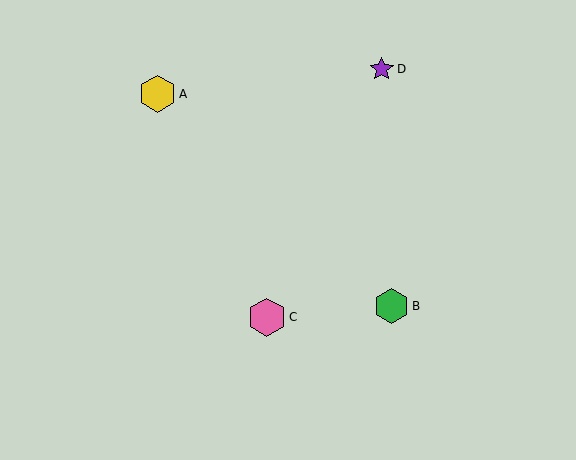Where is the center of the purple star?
The center of the purple star is at (382, 69).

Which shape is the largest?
The pink hexagon (labeled C) is the largest.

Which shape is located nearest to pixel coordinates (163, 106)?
The yellow hexagon (labeled A) at (158, 94) is nearest to that location.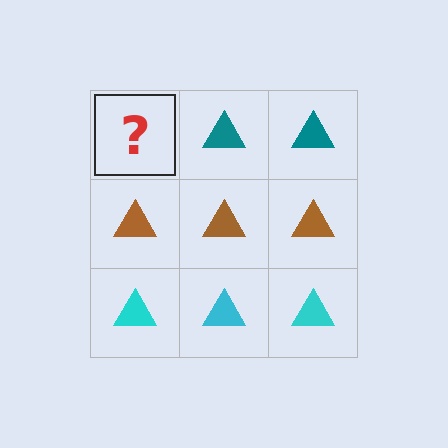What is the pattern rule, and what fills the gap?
The rule is that each row has a consistent color. The gap should be filled with a teal triangle.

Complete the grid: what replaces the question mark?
The question mark should be replaced with a teal triangle.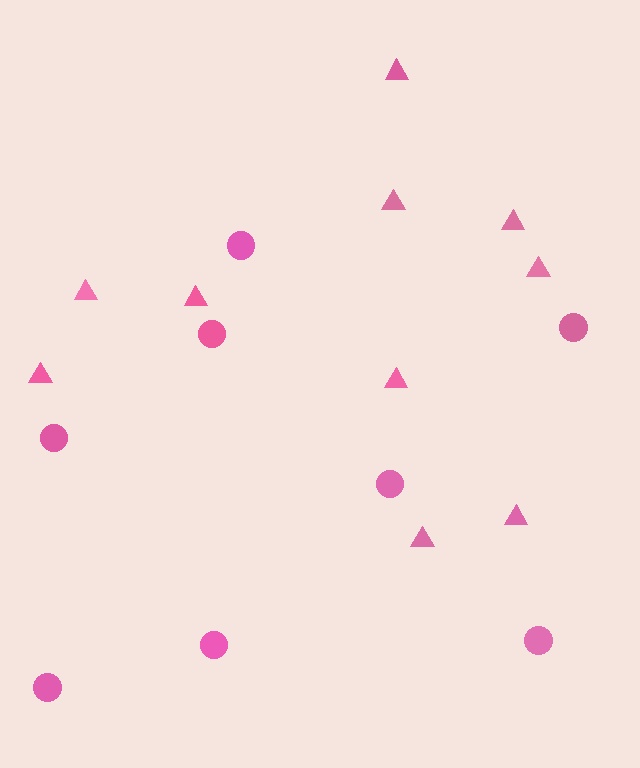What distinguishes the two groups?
There are 2 groups: one group of triangles (10) and one group of circles (8).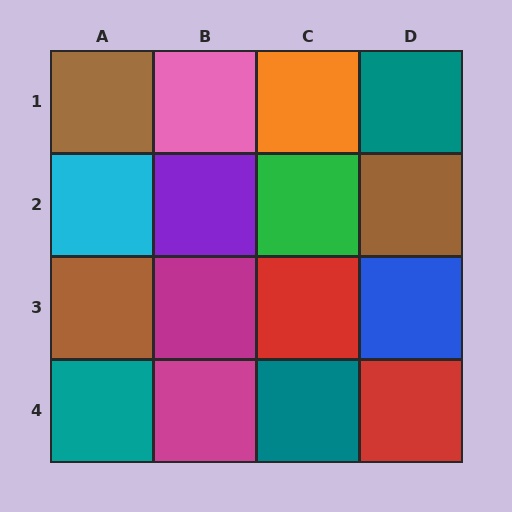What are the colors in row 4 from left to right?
Teal, magenta, teal, red.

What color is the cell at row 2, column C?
Green.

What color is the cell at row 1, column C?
Orange.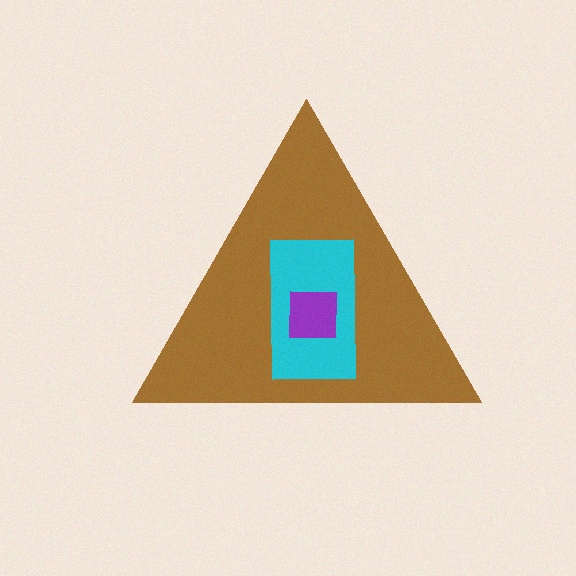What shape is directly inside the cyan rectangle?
The purple square.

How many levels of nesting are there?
3.